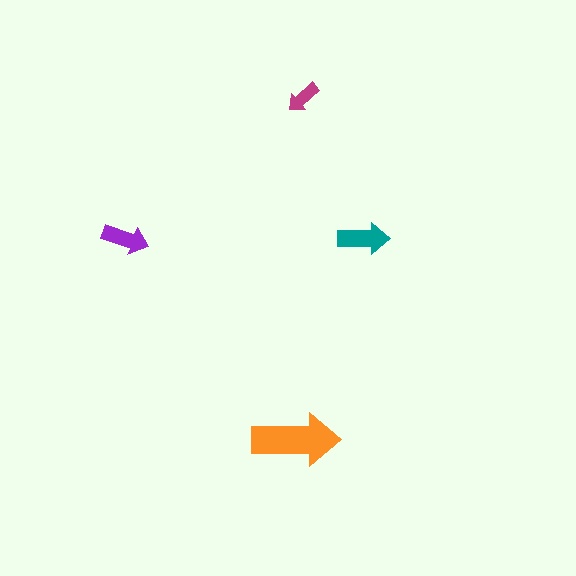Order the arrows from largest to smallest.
the orange one, the teal one, the purple one, the magenta one.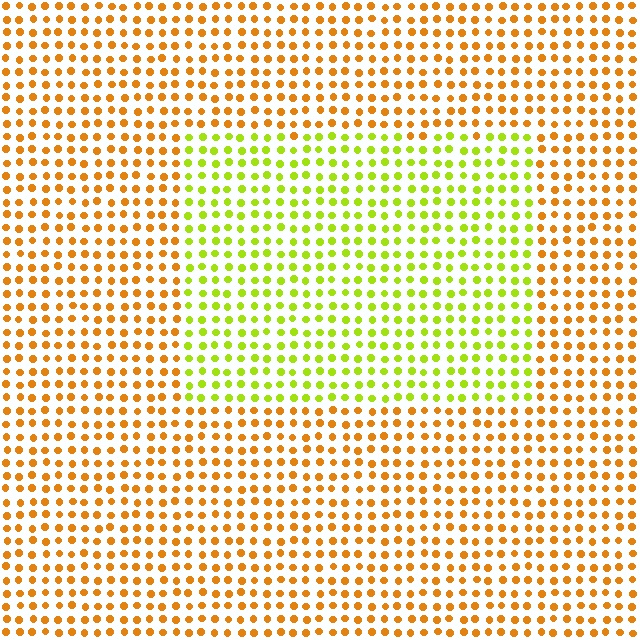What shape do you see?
I see a rectangle.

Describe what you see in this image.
The image is filled with small orange elements in a uniform arrangement. A rectangle-shaped region is visible where the elements are tinted to a slightly different hue, forming a subtle color boundary.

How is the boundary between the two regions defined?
The boundary is defined purely by a slight shift in hue (about 47 degrees). Spacing, size, and orientation are identical on both sides.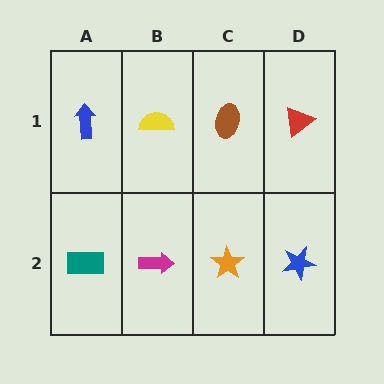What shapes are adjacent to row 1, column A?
A teal rectangle (row 2, column A), a yellow semicircle (row 1, column B).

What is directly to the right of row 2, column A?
A magenta arrow.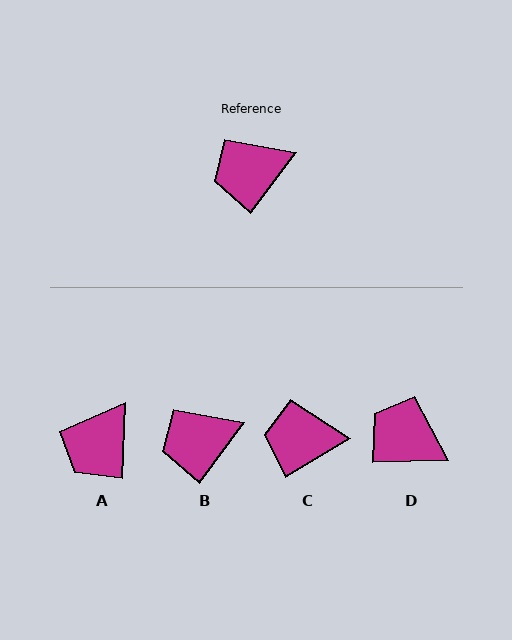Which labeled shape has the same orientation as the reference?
B.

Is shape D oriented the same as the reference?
No, it is off by about 52 degrees.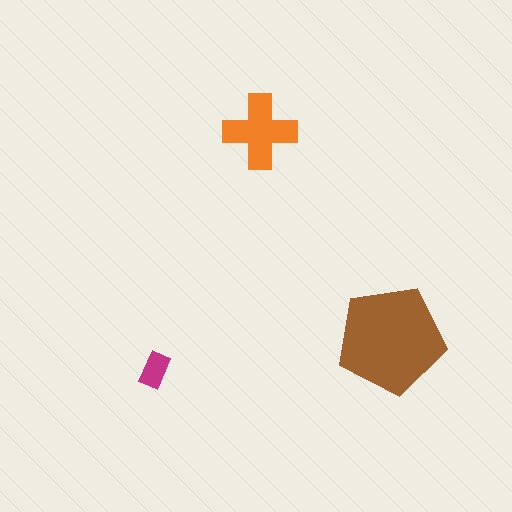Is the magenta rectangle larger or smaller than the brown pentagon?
Smaller.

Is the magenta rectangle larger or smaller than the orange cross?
Smaller.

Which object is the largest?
The brown pentagon.